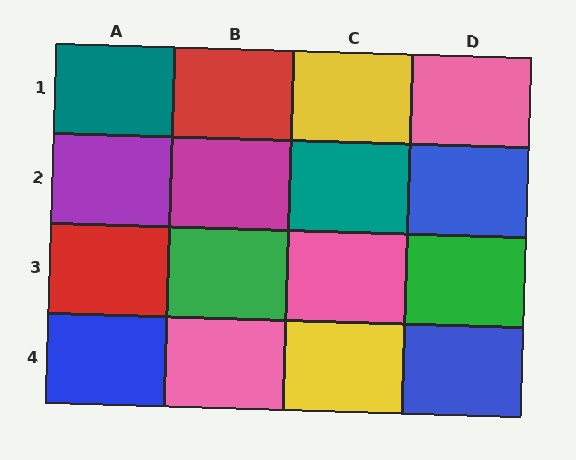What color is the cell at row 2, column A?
Purple.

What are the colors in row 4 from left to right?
Blue, pink, yellow, blue.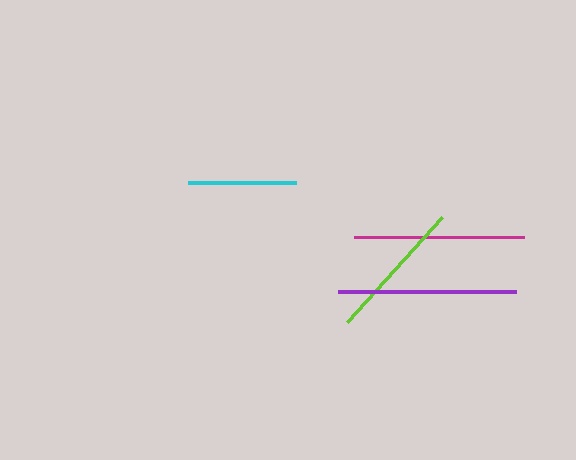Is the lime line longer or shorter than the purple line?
The purple line is longer than the lime line.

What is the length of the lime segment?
The lime segment is approximately 141 pixels long.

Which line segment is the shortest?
The cyan line is the shortest at approximately 108 pixels.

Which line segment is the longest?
The purple line is the longest at approximately 178 pixels.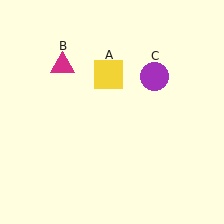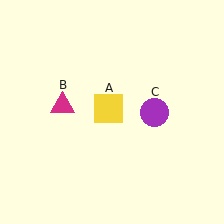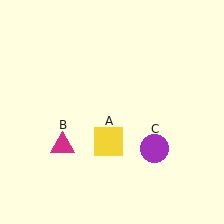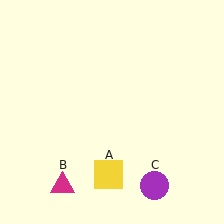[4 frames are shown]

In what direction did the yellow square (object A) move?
The yellow square (object A) moved down.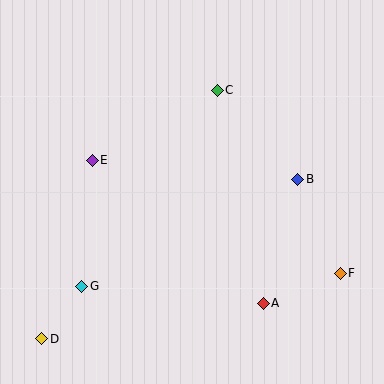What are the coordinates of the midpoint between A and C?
The midpoint between A and C is at (240, 197).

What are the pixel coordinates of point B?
Point B is at (298, 179).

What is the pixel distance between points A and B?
The distance between A and B is 129 pixels.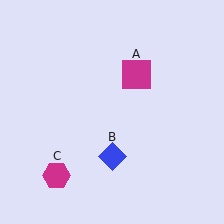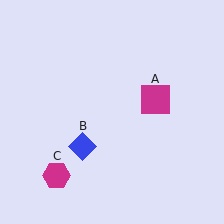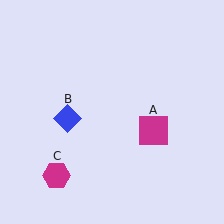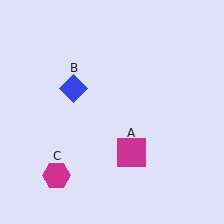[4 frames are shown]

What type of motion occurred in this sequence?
The magenta square (object A), blue diamond (object B) rotated clockwise around the center of the scene.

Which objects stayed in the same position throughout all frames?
Magenta hexagon (object C) remained stationary.